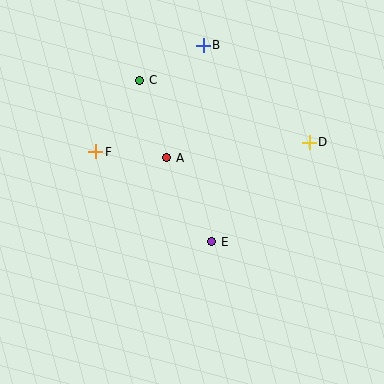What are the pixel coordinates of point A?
Point A is at (167, 158).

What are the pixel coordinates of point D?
Point D is at (309, 142).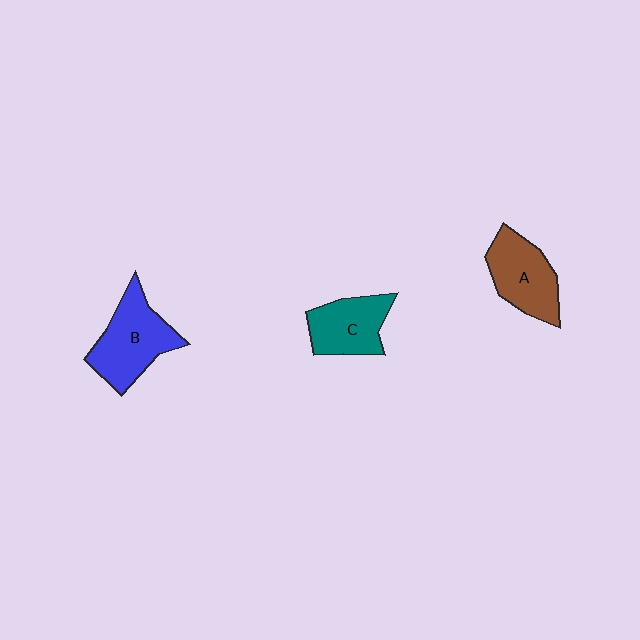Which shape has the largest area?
Shape B (blue).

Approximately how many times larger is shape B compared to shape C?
Approximately 1.3 times.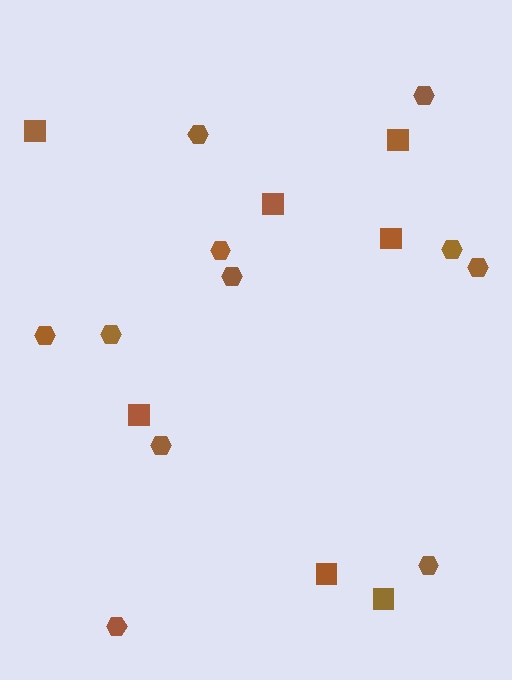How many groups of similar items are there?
There are 2 groups: one group of squares (7) and one group of hexagons (11).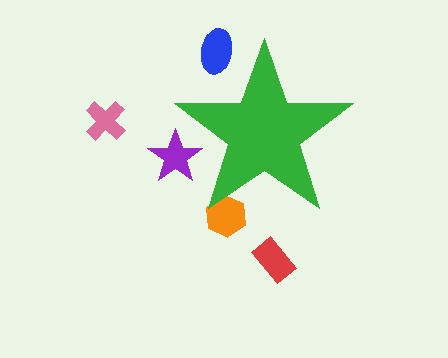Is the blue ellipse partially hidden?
Yes, the blue ellipse is partially hidden behind the green star.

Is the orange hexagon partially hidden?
Yes, the orange hexagon is partially hidden behind the green star.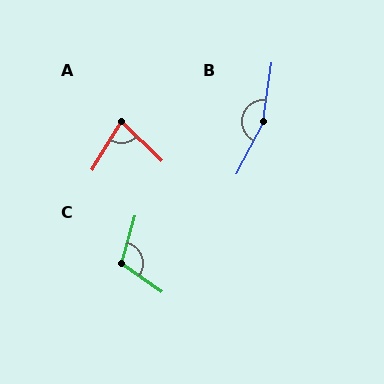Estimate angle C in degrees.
Approximately 109 degrees.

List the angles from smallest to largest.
A (77°), C (109°), B (161°).